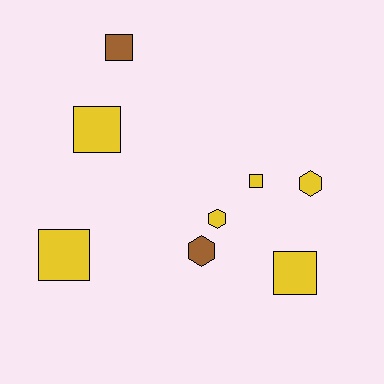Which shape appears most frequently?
Square, with 5 objects.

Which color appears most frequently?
Yellow, with 6 objects.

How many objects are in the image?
There are 8 objects.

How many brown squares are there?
There is 1 brown square.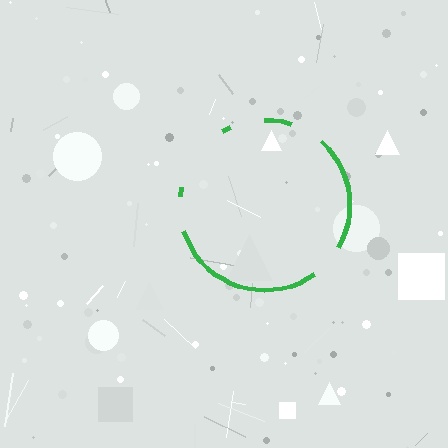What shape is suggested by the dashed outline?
The dashed outline suggests a circle.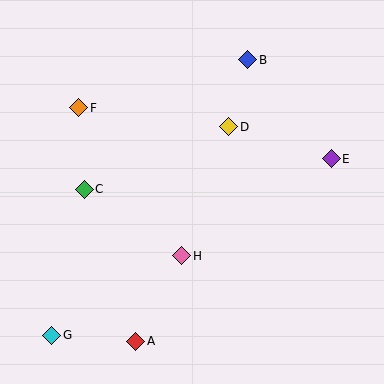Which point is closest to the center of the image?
Point H at (182, 256) is closest to the center.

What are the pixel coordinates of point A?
Point A is at (136, 341).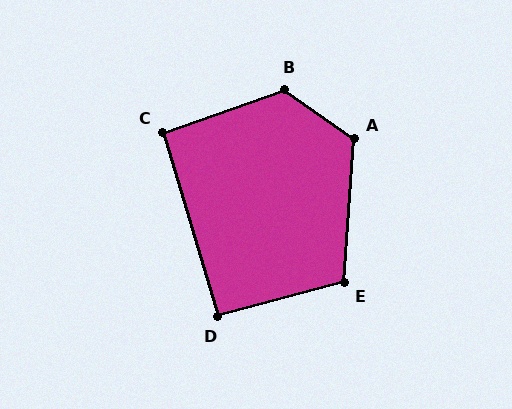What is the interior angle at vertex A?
Approximately 121 degrees (obtuse).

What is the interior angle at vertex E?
Approximately 108 degrees (obtuse).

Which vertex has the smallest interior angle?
D, at approximately 92 degrees.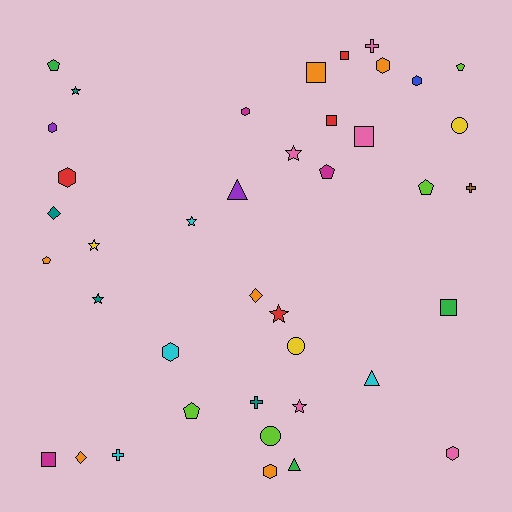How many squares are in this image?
There are 6 squares.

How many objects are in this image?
There are 40 objects.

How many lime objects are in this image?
There are 4 lime objects.